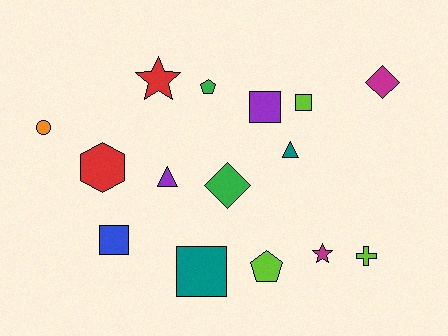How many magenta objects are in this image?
There are 2 magenta objects.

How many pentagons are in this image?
There are 2 pentagons.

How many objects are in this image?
There are 15 objects.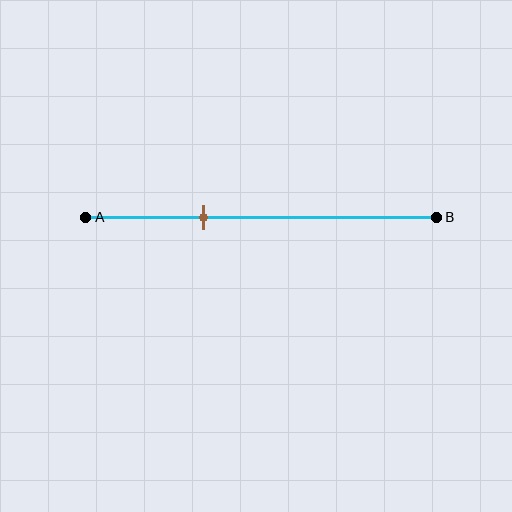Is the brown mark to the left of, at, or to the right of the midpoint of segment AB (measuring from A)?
The brown mark is to the left of the midpoint of segment AB.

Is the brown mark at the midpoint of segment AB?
No, the mark is at about 35% from A, not at the 50% midpoint.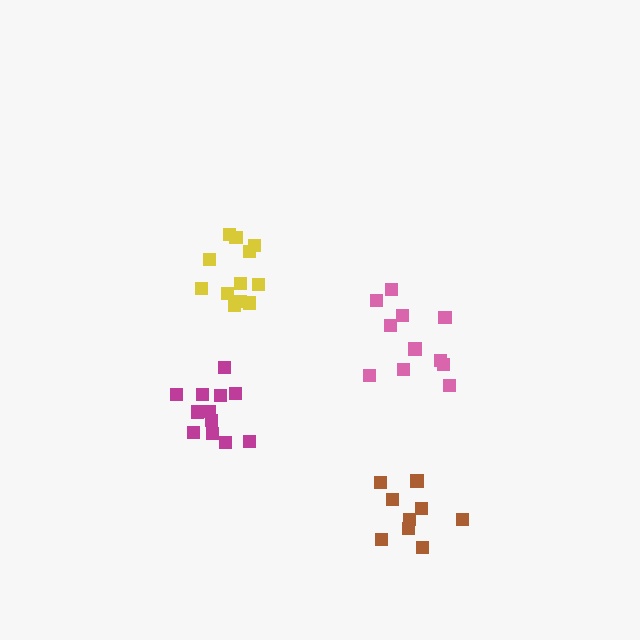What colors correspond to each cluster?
The clusters are colored: yellow, magenta, pink, brown.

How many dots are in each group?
Group 1: 12 dots, Group 2: 12 dots, Group 3: 11 dots, Group 4: 9 dots (44 total).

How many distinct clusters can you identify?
There are 4 distinct clusters.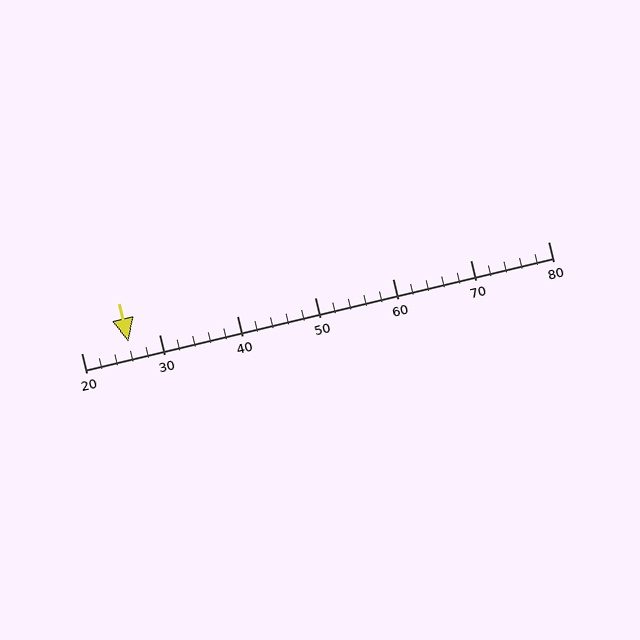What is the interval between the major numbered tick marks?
The major tick marks are spaced 10 units apart.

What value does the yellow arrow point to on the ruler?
The yellow arrow points to approximately 26.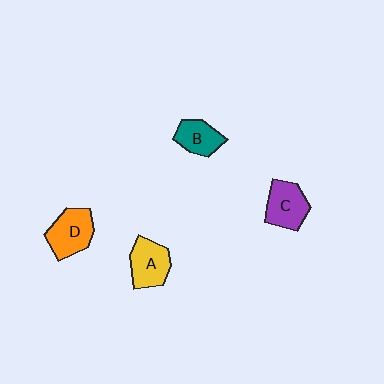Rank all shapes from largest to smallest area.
From largest to smallest: D (orange), C (purple), A (yellow), B (teal).